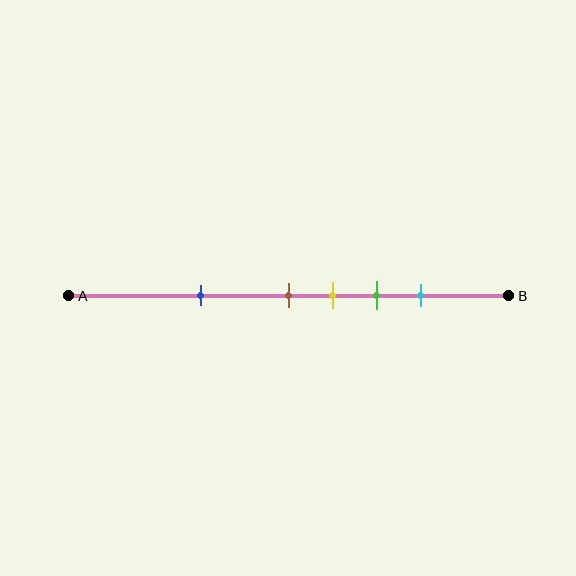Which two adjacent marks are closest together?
The brown and yellow marks are the closest adjacent pair.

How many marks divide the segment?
There are 5 marks dividing the segment.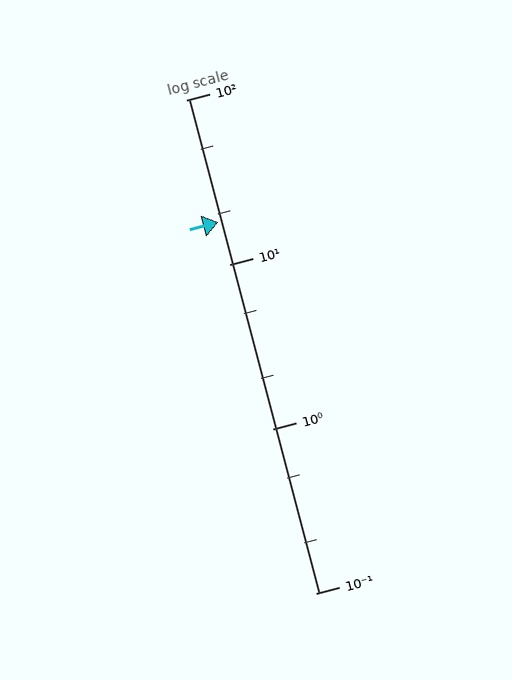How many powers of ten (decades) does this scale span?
The scale spans 3 decades, from 0.1 to 100.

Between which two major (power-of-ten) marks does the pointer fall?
The pointer is between 10 and 100.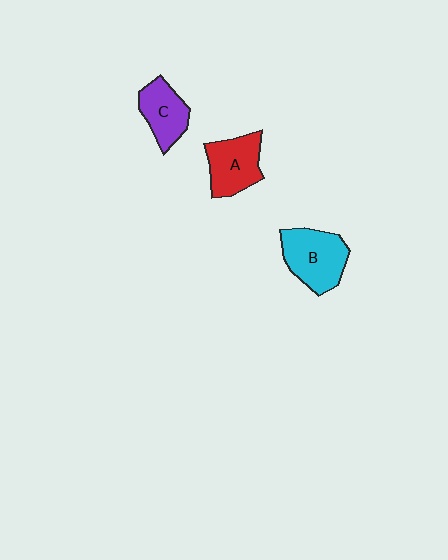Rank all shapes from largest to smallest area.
From largest to smallest: B (cyan), A (red), C (purple).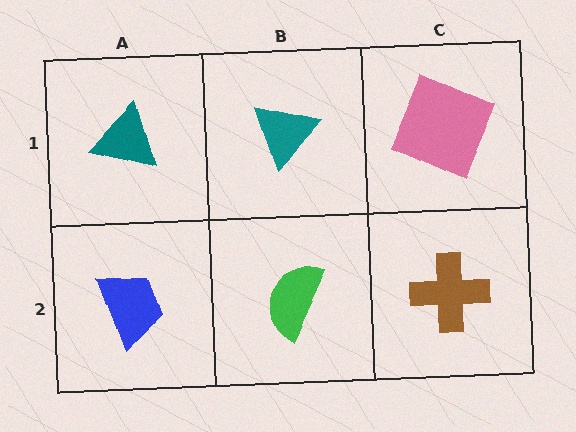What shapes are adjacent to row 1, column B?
A green semicircle (row 2, column B), a teal triangle (row 1, column A), a pink square (row 1, column C).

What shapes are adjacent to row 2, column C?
A pink square (row 1, column C), a green semicircle (row 2, column B).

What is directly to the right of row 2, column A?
A green semicircle.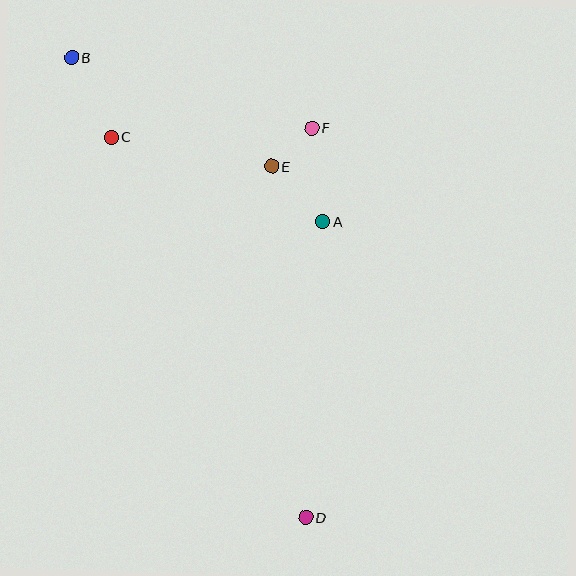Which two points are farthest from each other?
Points B and D are farthest from each other.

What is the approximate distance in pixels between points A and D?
The distance between A and D is approximately 296 pixels.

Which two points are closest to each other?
Points E and F are closest to each other.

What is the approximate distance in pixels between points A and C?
The distance between A and C is approximately 228 pixels.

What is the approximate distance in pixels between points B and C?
The distance between B and C is approximately 89 pixels.